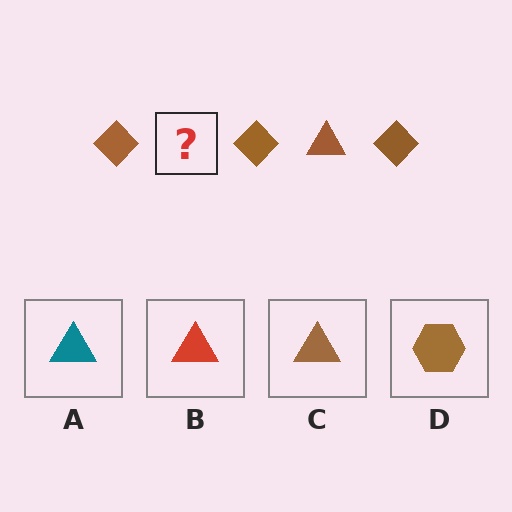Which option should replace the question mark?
Option C.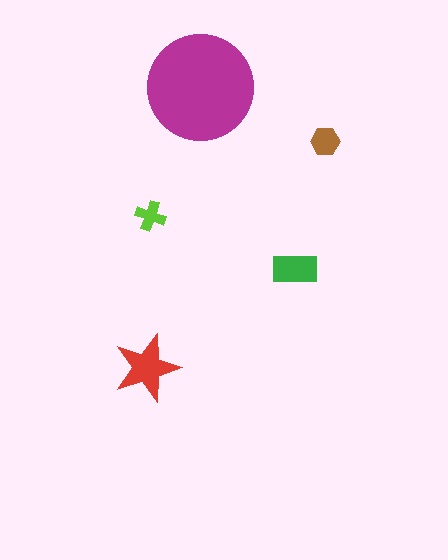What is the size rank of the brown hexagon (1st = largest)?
4th.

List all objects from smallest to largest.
The lime cross, the brown hexagon, the green rectangle, the red star, the magenta circle.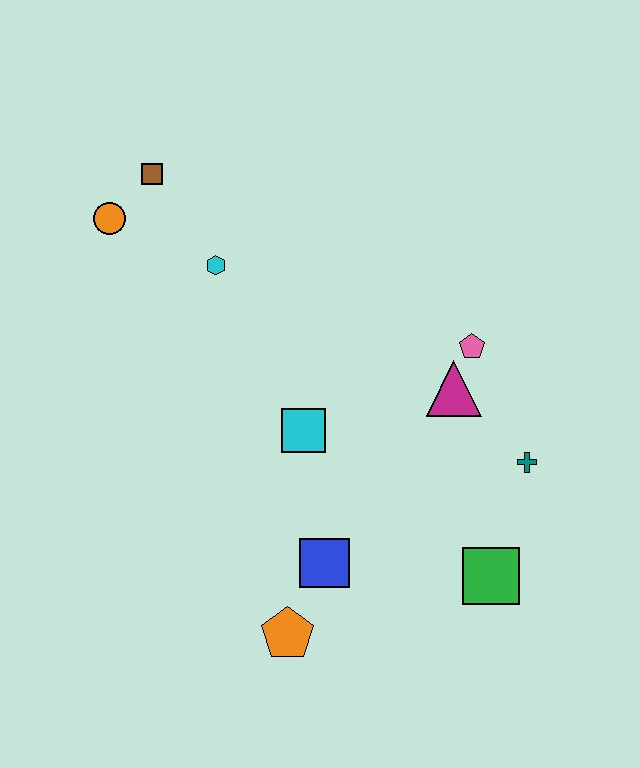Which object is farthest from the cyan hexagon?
The green square is farthest from the cyan hexagon.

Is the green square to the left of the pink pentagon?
No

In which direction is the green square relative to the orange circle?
The green square is to the right of the orange circle.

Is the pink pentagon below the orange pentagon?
No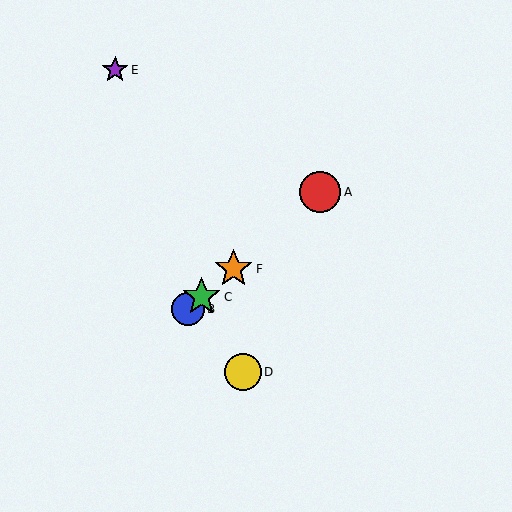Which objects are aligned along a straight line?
Objects A, B, C, F are aligned along a straight line.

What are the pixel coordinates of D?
Object D is at (243, 372).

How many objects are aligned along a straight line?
4 objects (A, B, C, F) are aligned along a straight line.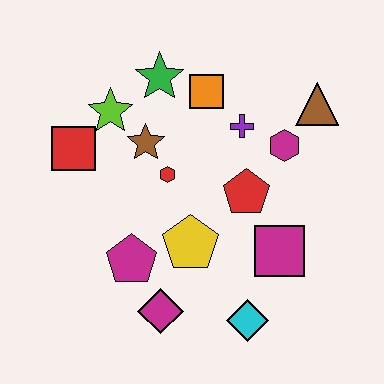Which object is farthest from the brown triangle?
The magenta diamond is farthest from the brown triangle.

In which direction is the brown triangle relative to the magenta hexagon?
The brown triangle is above the magenta hexagon.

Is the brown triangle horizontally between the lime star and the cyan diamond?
No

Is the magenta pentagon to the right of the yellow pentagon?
No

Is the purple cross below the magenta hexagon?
No